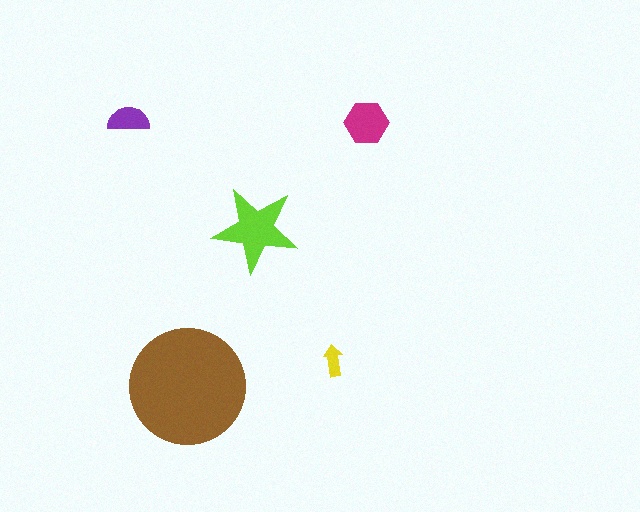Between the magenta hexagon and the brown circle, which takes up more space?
The brown circle.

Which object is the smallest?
The yellow arrow.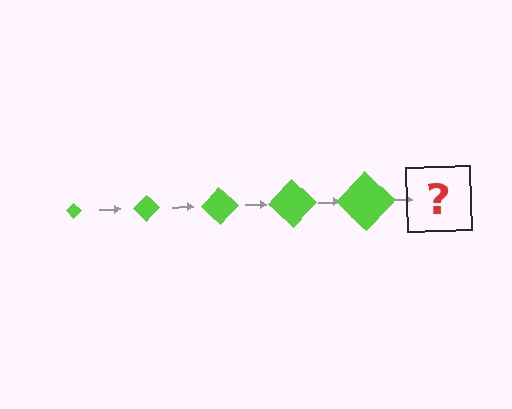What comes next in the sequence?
The next element should be a lime diamond, larger than the previous one.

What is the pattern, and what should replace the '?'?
The pattern is that the diamond gets progressively larger each step. The '?' should be a lime diamond, larger than the previous one.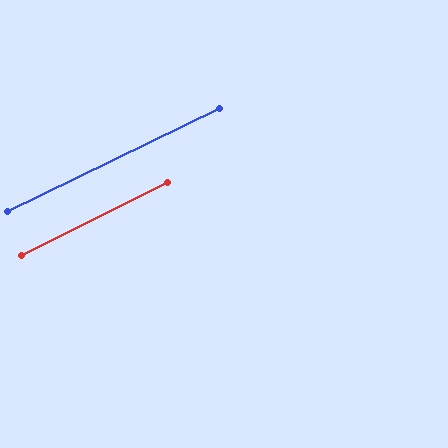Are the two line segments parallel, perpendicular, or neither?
Parallel — their directions differ by only 0.8°.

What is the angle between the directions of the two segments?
Approximately 1 degree.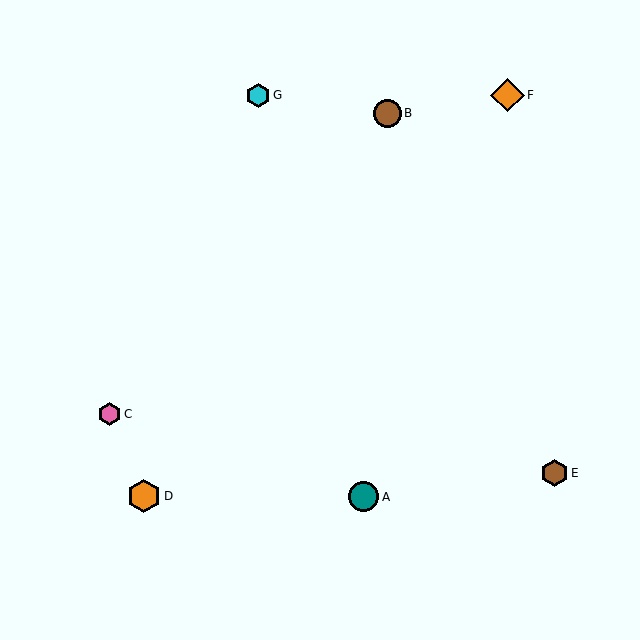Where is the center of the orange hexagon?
The center of the orange hexagon is at (144, 496).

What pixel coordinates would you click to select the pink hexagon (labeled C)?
Click at (109, 414) to select the pink hexagon C.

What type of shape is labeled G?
Shape G is a cyan hexagon.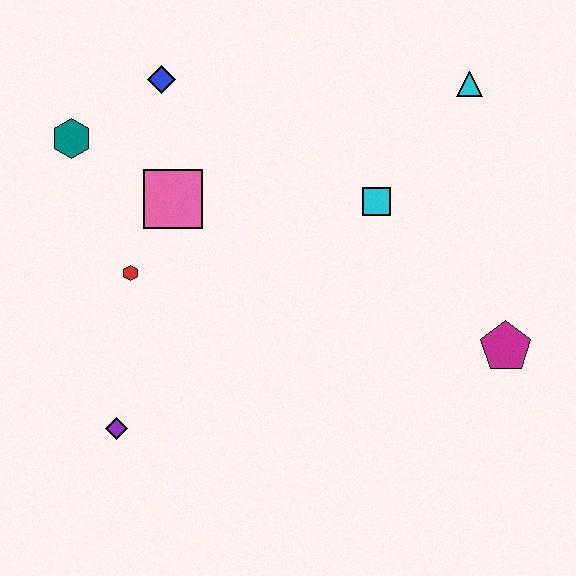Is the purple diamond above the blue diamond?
No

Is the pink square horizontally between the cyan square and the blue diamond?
Yes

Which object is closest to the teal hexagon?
The blue diamond is closest to the teal hexagon.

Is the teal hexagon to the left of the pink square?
Yes